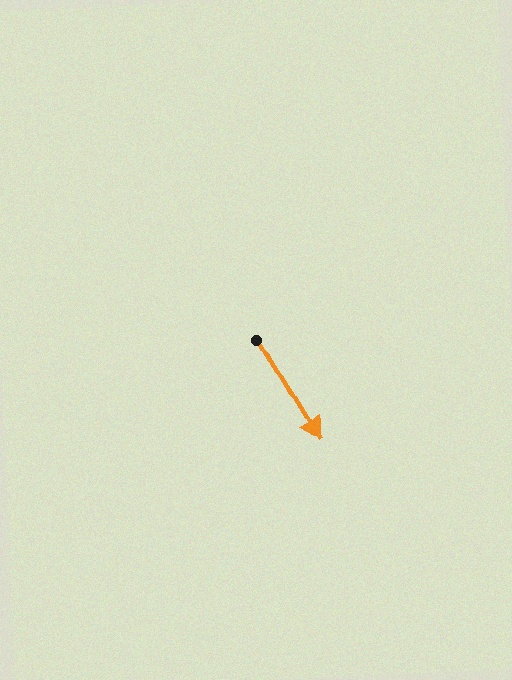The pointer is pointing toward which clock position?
Roughly 5 o'clock.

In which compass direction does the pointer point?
Southeast.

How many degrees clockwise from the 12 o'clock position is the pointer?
Approximately 149 degrees.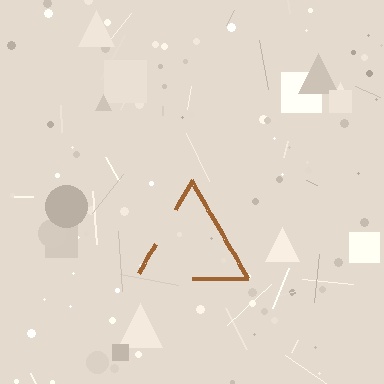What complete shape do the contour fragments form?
The contour fragments form a triangle.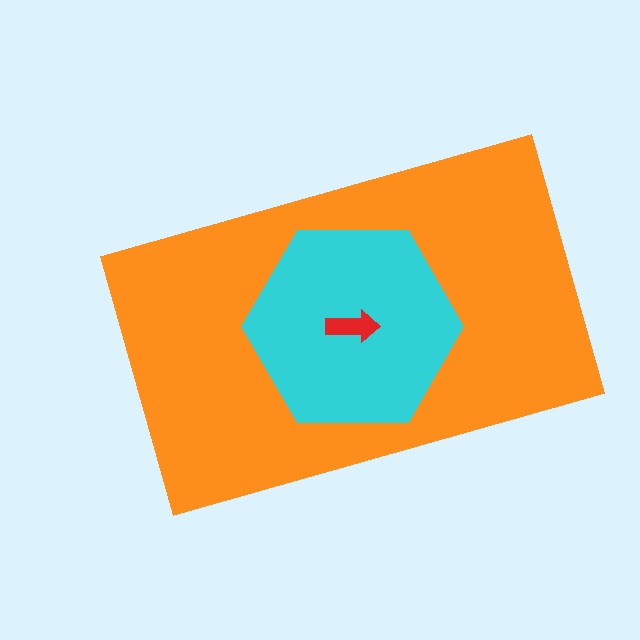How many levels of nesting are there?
3.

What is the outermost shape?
The orange rectangle.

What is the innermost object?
The red arrow.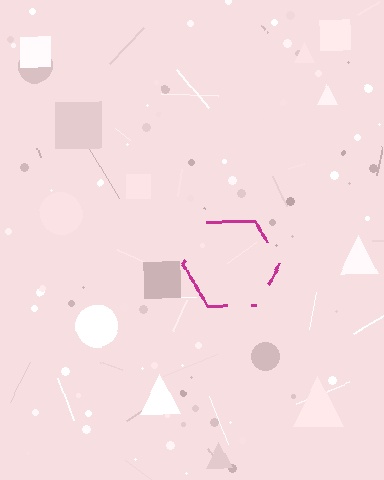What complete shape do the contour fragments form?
The contour fragments form a hexagon.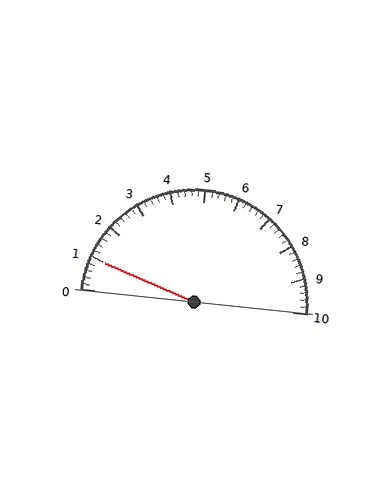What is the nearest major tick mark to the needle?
The nearest major tick mark is 1.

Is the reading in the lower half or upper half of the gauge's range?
The reading is in the lower half of the range (0 to 10).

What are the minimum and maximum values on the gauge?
The gauge ranges from 0 to 10.